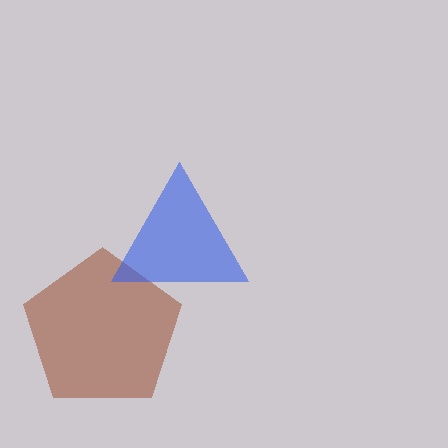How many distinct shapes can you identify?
There are 2 distinct shapes: a brown pentagon, a blue triangle.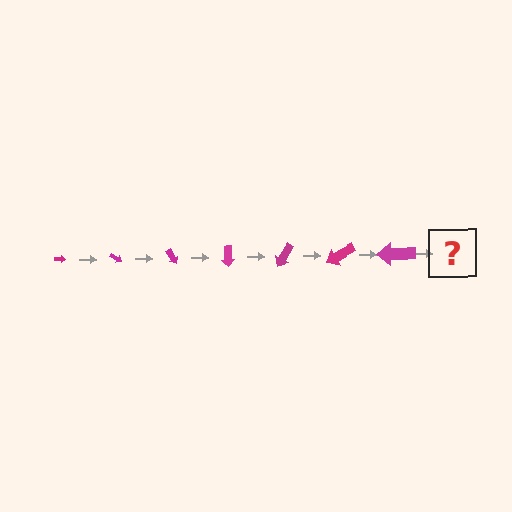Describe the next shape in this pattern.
It should be an arrow, larger than the previous one and rotated 210 degrees from the start.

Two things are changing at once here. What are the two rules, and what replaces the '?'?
The two rules are that the arrow grows larger each step and it rotates 30 degrees each step. The '?' should be an arrow, larger than the previous one and rotated 210 degrees from the start.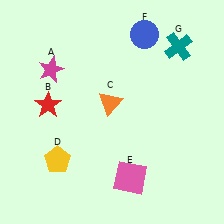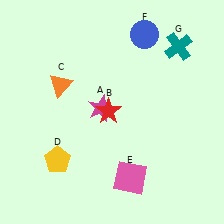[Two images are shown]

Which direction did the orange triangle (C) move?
The orange triangle (C) moved left.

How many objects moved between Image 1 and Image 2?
3 objects moved between the two images.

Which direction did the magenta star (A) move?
The magenta star (A) moved right.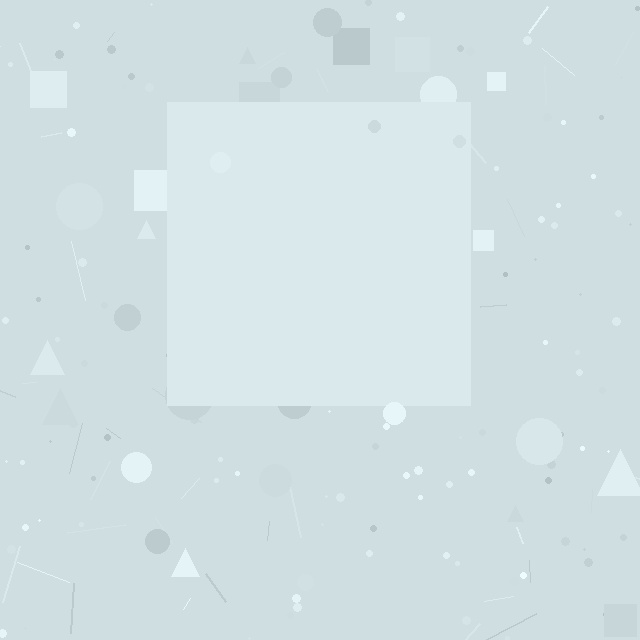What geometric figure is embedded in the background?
A square is embedded in the background.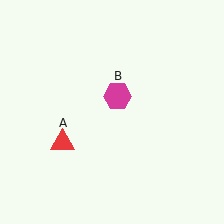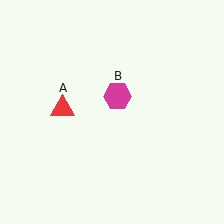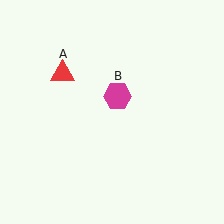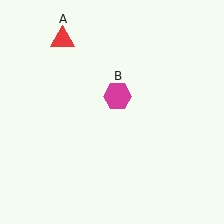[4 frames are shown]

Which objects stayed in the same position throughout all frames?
Magenta hexagon (object B) remained stationary.